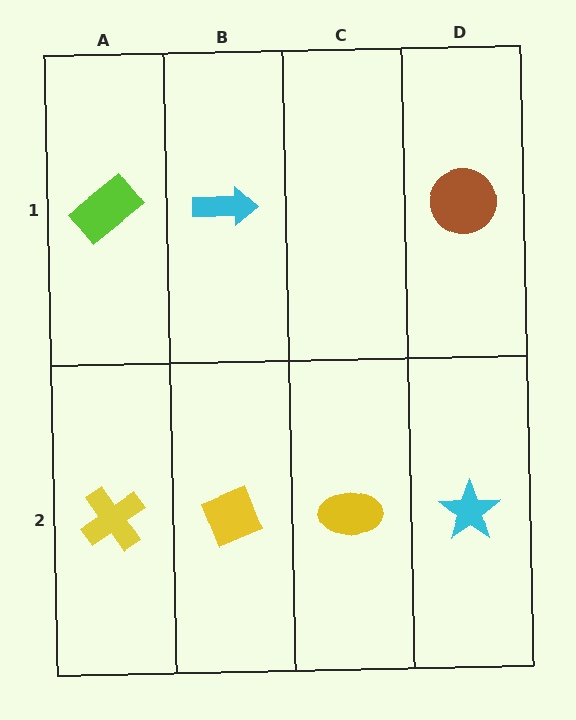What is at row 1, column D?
A brown circle.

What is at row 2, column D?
A cyan star.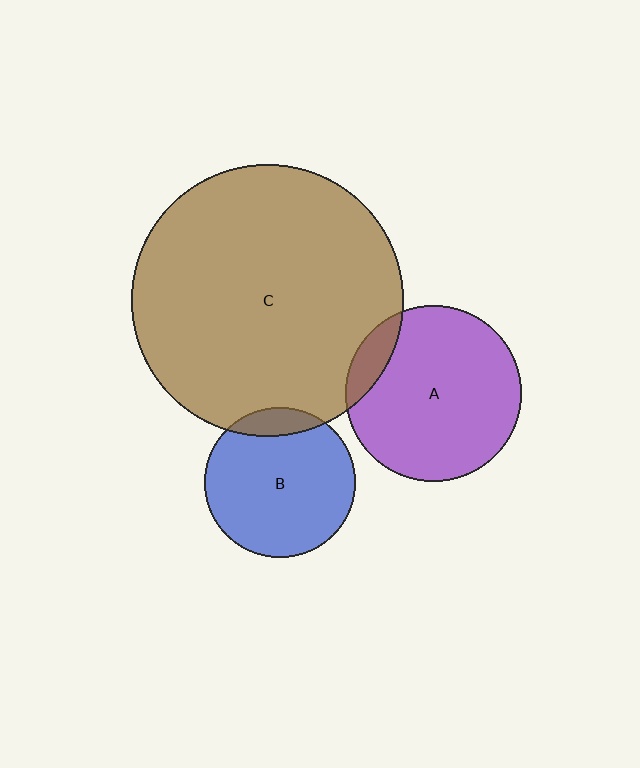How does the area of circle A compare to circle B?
Approximately 1.4 times.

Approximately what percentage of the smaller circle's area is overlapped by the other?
Approximately 10%.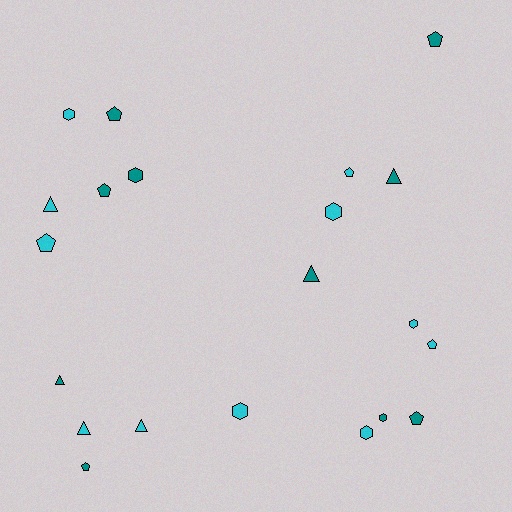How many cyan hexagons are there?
There are 5 cyan hexagons.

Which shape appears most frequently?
Pentagon, with 8 objects.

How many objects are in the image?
There are 21 objects.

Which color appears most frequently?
Cyan, with 11 objects.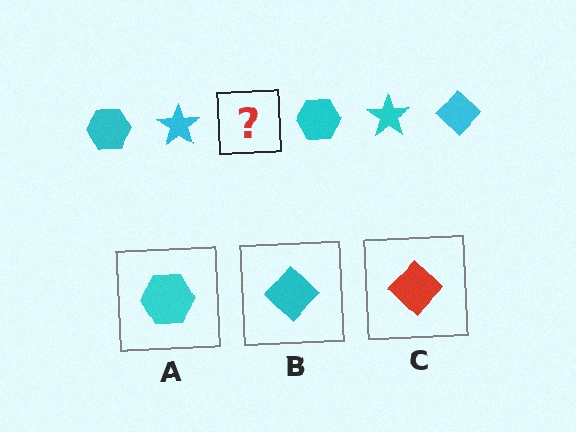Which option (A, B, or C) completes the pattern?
B.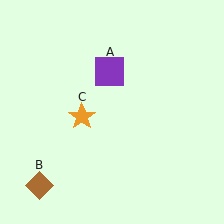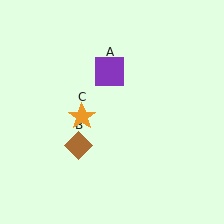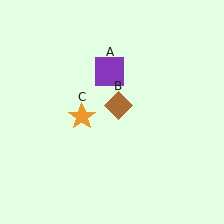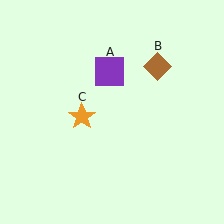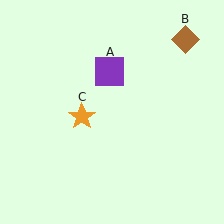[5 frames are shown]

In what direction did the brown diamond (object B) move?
The brown diamond (object B) moved up and to the right.